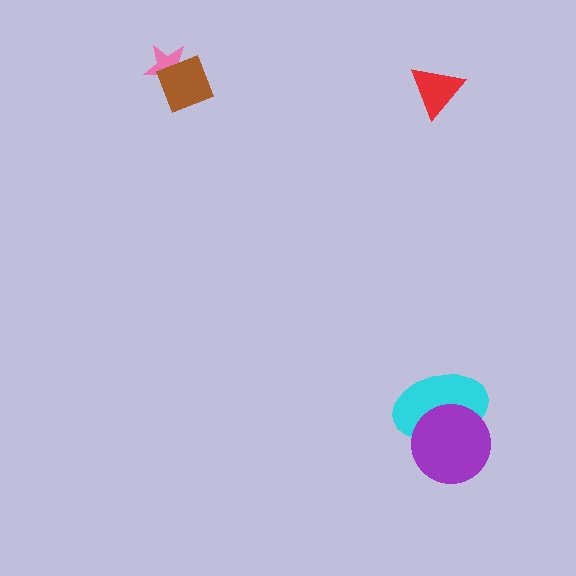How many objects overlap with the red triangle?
0 objects overlap with the red triangle.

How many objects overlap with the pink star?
1 object overlaps with the pink star.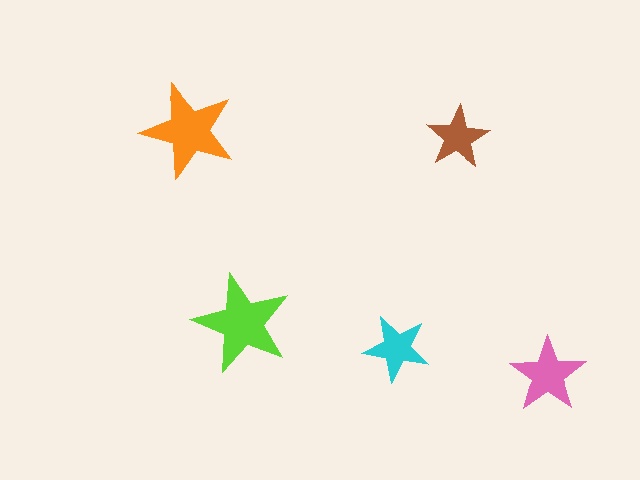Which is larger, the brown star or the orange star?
The orange one.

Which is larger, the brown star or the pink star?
The pink one.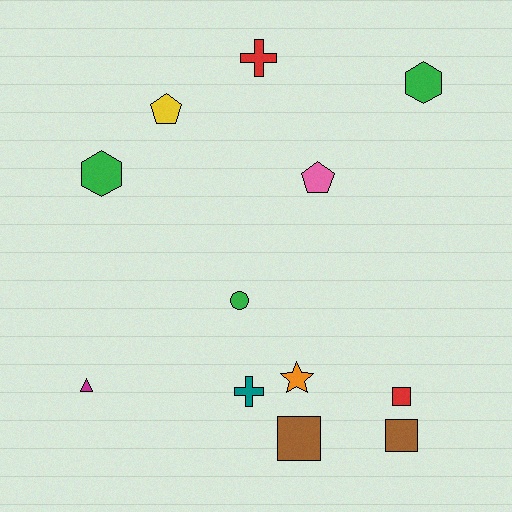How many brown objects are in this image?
There are 2 brown objects.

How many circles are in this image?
There is 1 circle.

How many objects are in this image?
There are 12 objects.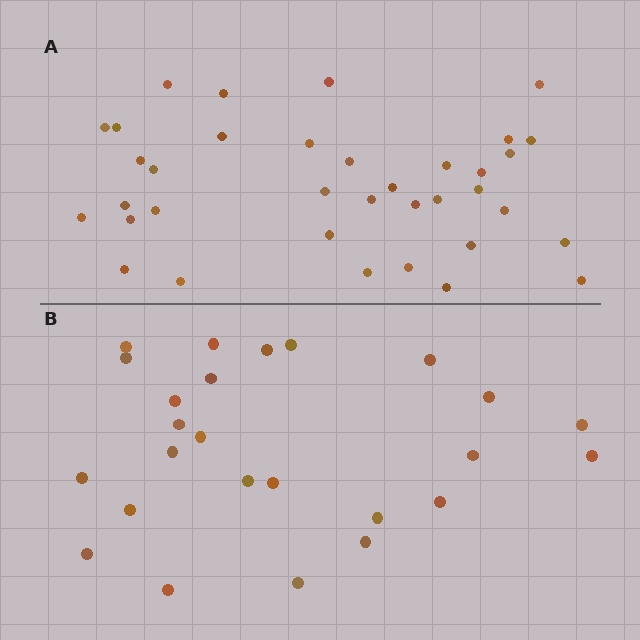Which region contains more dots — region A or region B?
Region A (the top region) has more dots.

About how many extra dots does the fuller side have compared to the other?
Region A has roughly 12 or so more dots than region B.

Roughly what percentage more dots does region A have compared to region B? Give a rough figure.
About 45% more.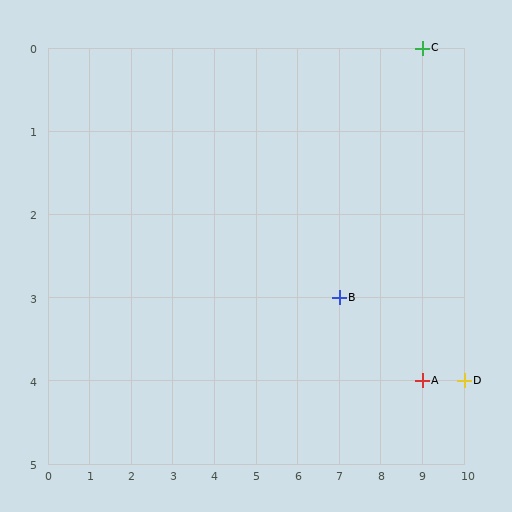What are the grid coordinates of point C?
Point C is at grid coordinates (9, 0).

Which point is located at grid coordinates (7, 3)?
Point B is at (7, 3).